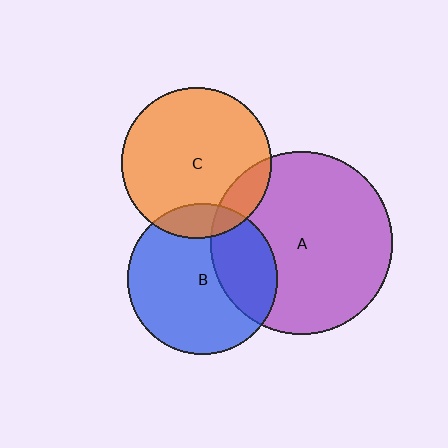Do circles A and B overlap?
Yes.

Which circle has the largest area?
Circle A (purple).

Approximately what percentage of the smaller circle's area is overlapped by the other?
Approximately 30%.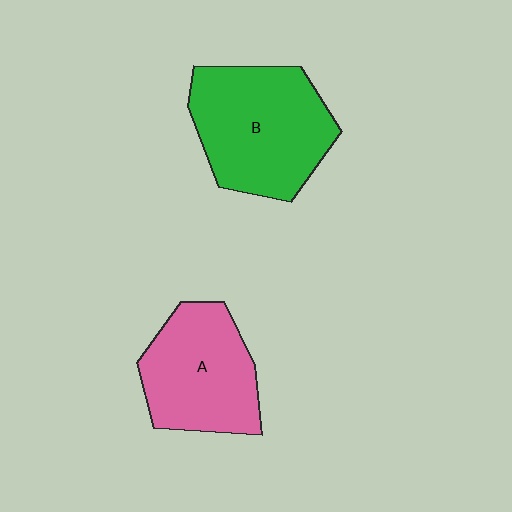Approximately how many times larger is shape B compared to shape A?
Approximately 1.2 times.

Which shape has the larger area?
Shape B (green).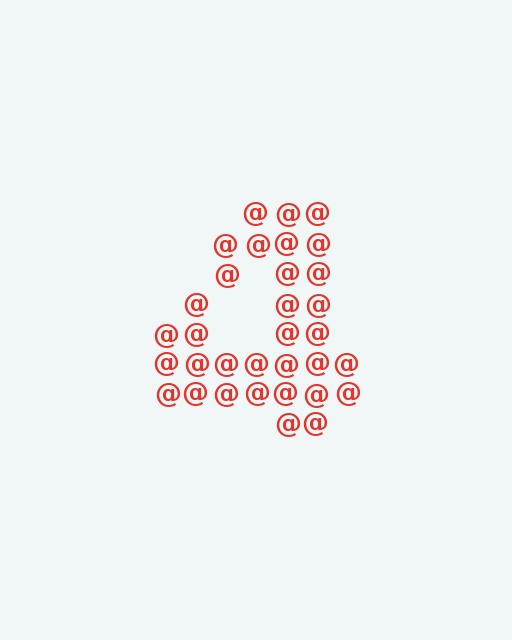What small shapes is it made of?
It is made of small at signs.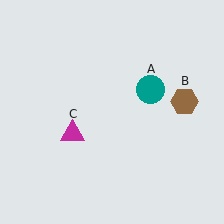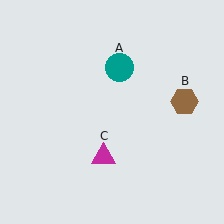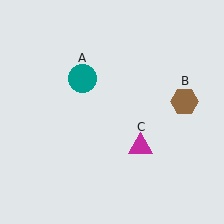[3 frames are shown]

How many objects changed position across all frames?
2 objects changed position: teal circle (object A), magenta triangle (object C).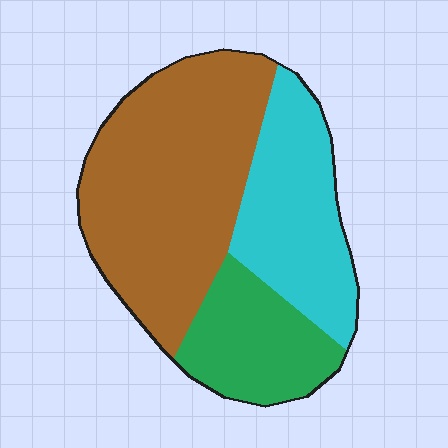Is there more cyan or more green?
Cyan.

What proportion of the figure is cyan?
Cyan covers 28% of the figure.